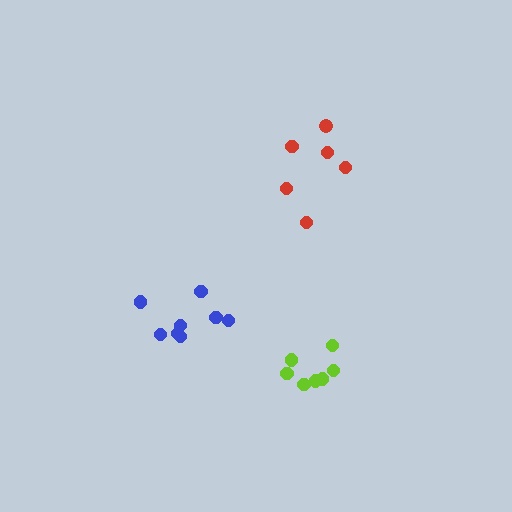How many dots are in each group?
Group 1: 8 dots, Group 2: 6 dots, Group 3: 7 dots (21 total).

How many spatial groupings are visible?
There are 3 spatial groupings.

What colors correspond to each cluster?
The clusters are colored: blue, red, lime.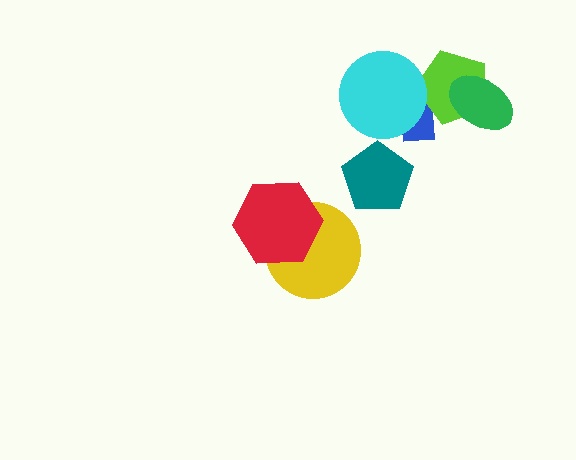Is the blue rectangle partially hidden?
Yes, it is partially covered by another shape.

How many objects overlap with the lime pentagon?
3 objects overlap with the lime pentagon.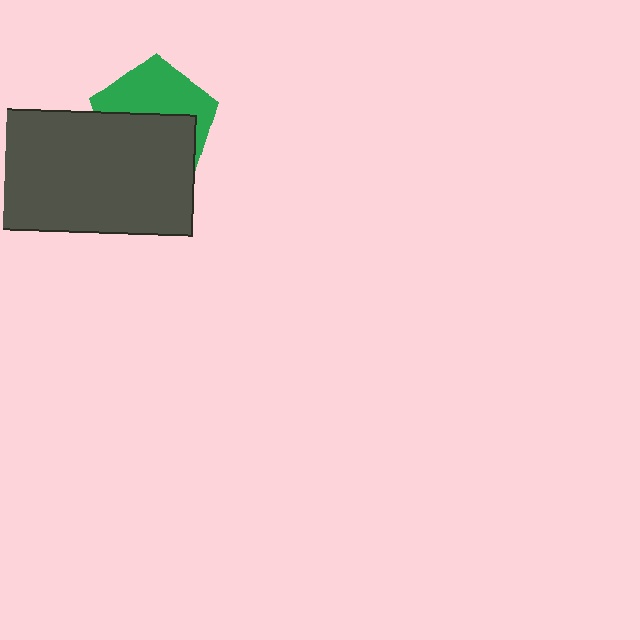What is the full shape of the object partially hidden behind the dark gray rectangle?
The partially hidden object is a green pentagon.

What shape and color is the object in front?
The object in front is a dark gray rectangle.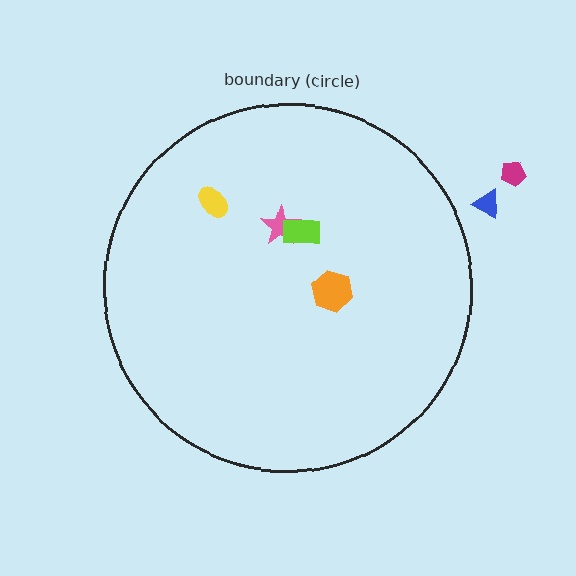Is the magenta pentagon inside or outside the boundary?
Outside.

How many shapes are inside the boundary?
4 inside, 2 outside.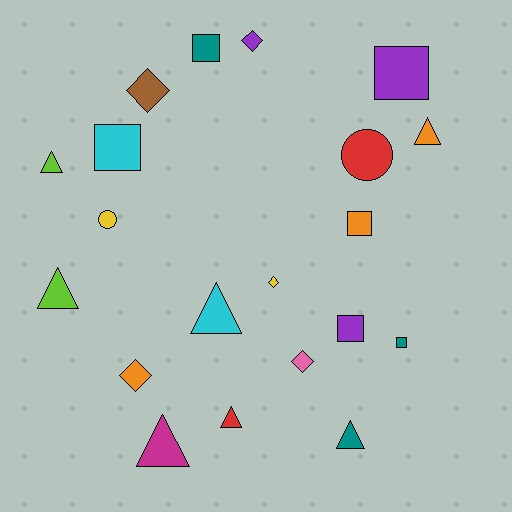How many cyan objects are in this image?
There are 2 cyan objects.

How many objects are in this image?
There are 20 objects.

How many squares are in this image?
There are 6 squares.